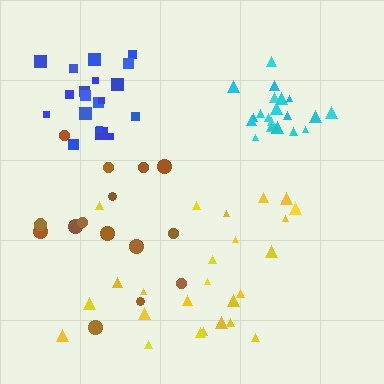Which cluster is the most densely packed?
Cyan.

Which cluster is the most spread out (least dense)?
Brown.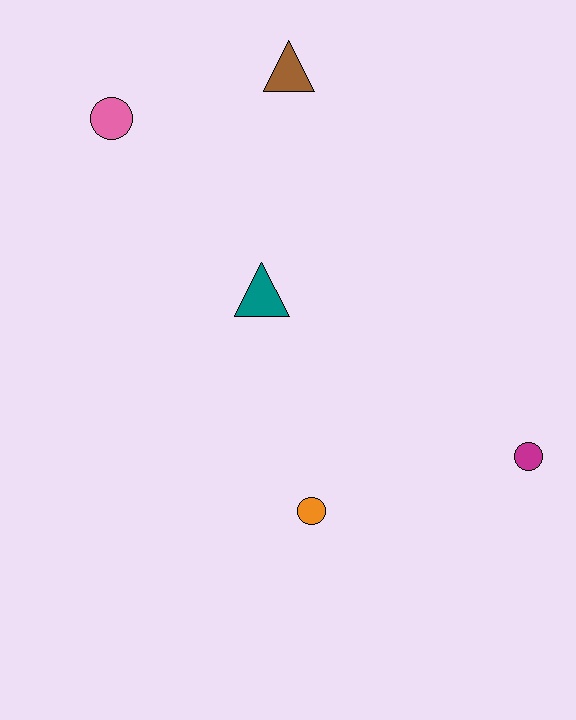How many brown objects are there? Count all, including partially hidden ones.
There is 1 brown object.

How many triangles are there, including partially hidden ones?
There are 2 triangles.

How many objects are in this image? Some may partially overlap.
There are 5 objects.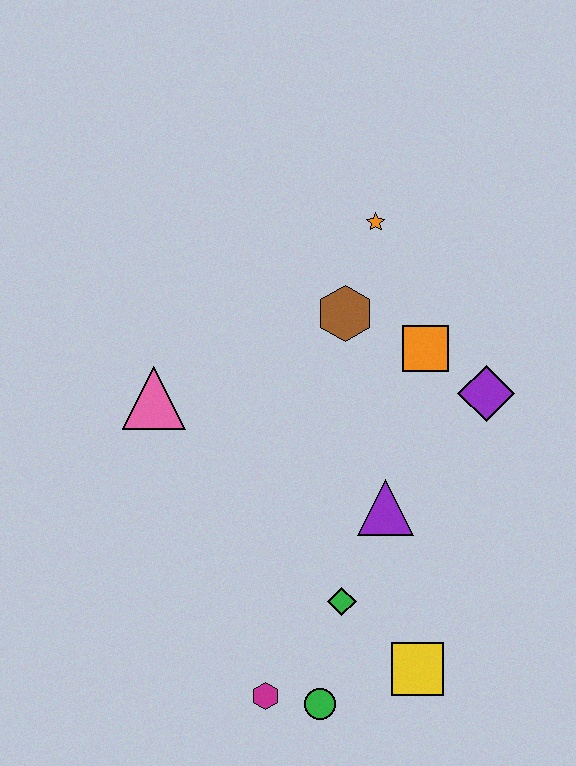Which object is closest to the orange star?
The brown hexagon is closest to the orange star.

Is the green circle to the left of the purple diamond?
Yes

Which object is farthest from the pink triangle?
The yellow square is farthest from the pink triangle.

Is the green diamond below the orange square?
Yes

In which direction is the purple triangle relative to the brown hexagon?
The purple triangle is below the brown hexagon.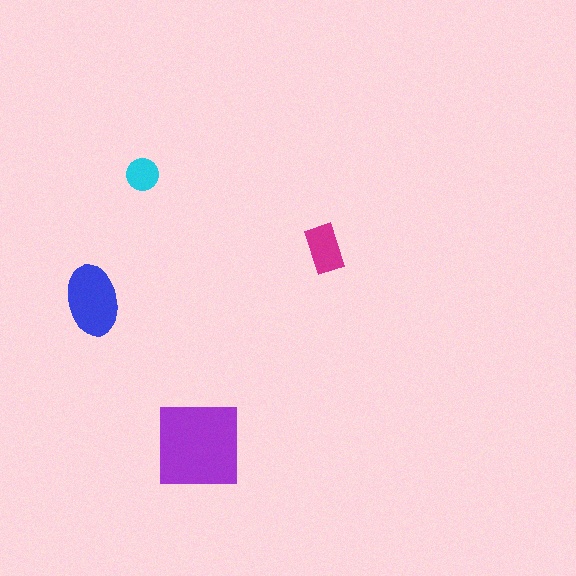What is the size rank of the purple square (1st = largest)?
1st.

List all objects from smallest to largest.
The cyan circle, the magenta rectangle, the blue ellipse, the purple square.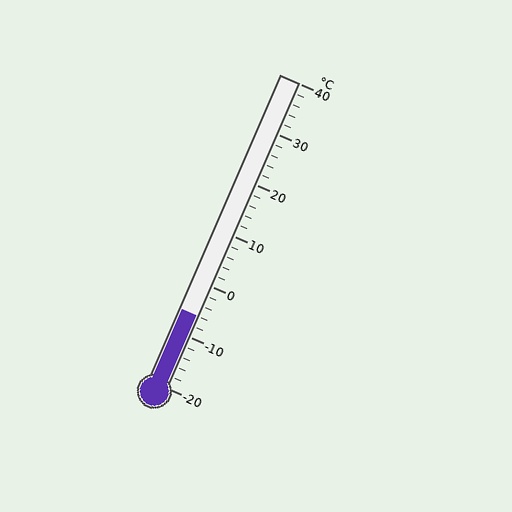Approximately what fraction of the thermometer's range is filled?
The thermometer is filled to approximately 25% of its range.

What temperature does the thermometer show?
The thermometer shows approximately -6°C.